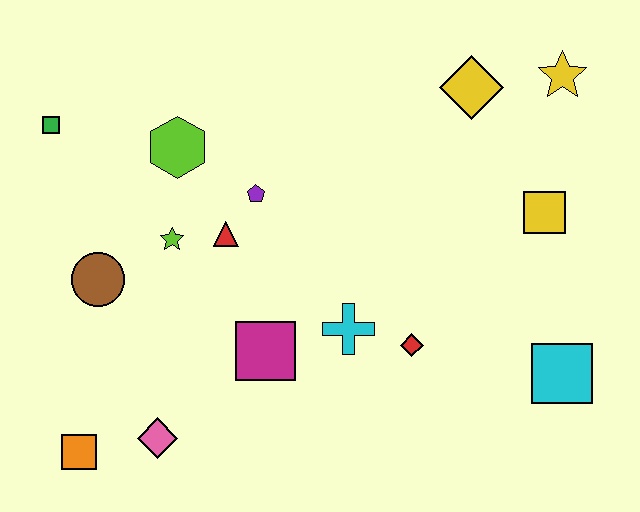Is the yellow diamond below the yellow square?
No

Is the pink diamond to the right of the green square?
Yes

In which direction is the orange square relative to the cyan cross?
The orange square is to the left of the cyan cross.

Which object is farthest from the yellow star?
The orange square is farthest from the yellow star.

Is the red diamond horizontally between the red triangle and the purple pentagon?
No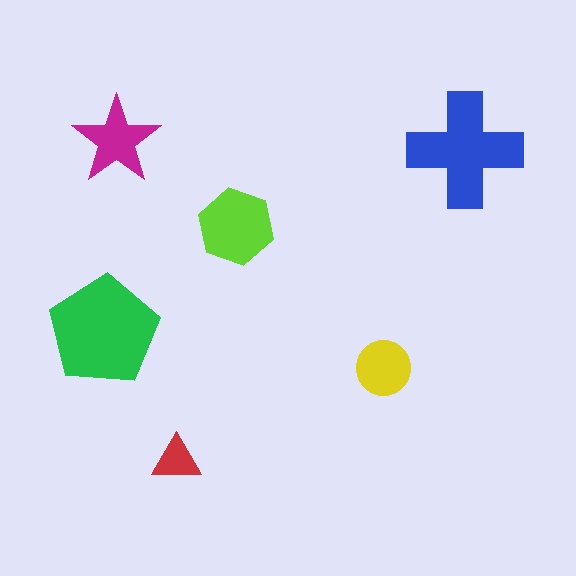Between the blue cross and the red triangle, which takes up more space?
The blue cross.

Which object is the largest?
The green pentagon.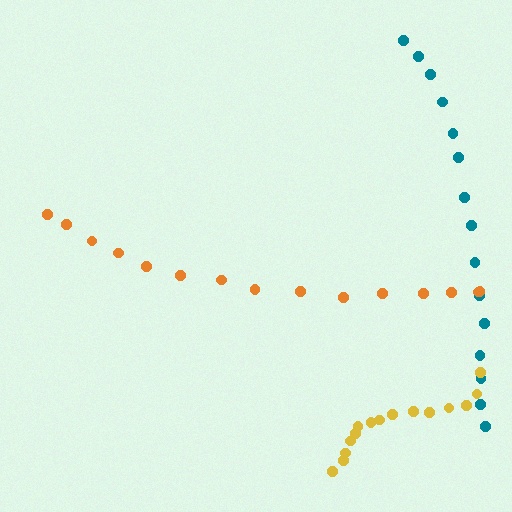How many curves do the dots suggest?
There are 3 distinct paths.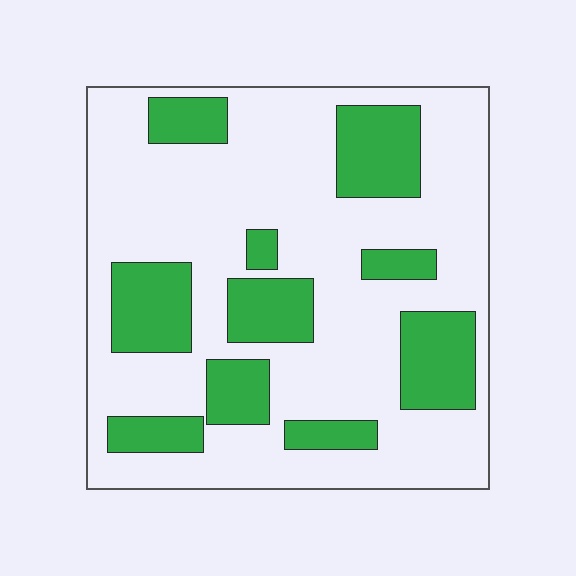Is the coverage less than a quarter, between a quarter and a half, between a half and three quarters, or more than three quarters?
Between a quarter and a half.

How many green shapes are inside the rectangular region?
10.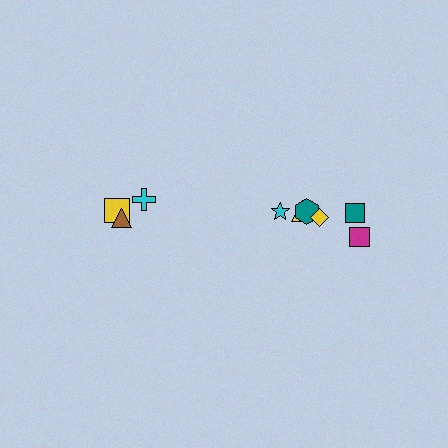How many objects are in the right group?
There are 6 objects.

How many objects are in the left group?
There are 3 objects.